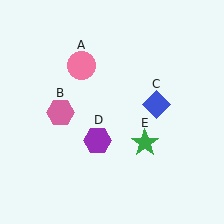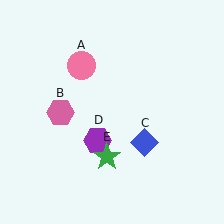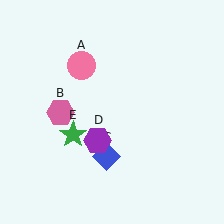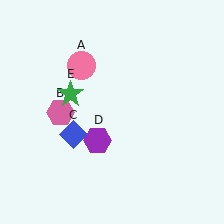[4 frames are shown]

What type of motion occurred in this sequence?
The blue diamond (object C), green star (object E) rotated clockwise around the center of the scene.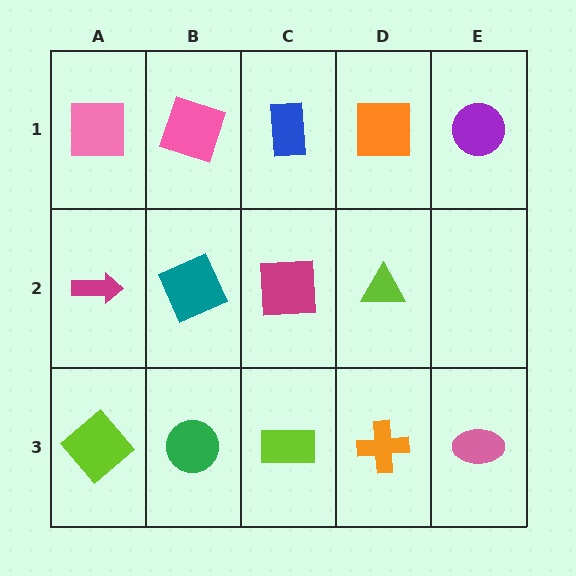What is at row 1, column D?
An orange square.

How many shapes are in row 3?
5 shapes.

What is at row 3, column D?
An orange cross.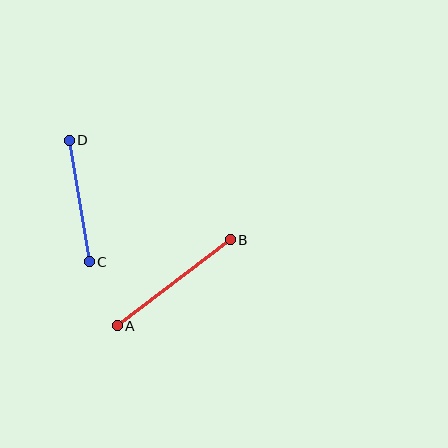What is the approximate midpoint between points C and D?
The midpoint is at approximately (79, 201) pixels.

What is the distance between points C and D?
The distance is approximately 123 pixels.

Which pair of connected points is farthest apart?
Points A and B are farthest apart.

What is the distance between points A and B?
The distance is approximately 142 pixels.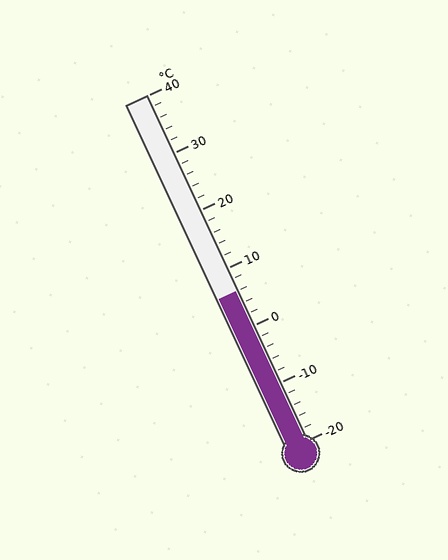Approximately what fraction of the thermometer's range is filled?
The thermometer is filled to approximately 45% of its range.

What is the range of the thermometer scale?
The thermometer scale ranges from -20°C to 40°C.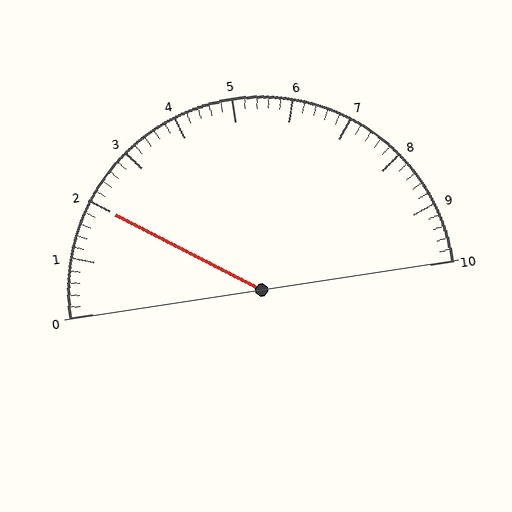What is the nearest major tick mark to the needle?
The nearest major tick mark is 2.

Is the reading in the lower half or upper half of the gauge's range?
The reading is in the lower half of the range (0 to 10).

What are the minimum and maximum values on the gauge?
The gauge ranges from 0 to 10.